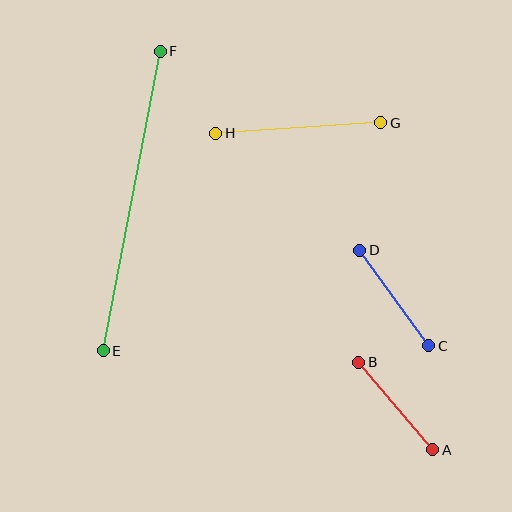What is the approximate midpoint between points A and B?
The midpoint is at approximately (396, 406) pixels.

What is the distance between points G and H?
The distance is approximately 165 pixels.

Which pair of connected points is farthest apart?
Points E and F are farthest apart.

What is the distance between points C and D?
The distance is approximately 118 pixels.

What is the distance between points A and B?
The distance is approximately 115 pixels.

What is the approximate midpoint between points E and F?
The midpoint is at approximately (132, 201) pixels.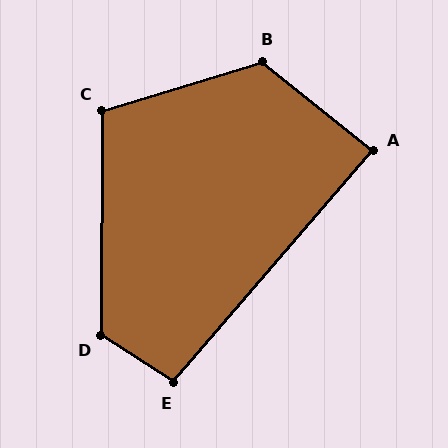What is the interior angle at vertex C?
Approximately 107 degrees (obtuse).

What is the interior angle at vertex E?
Approximately 98 degrees (obtuse).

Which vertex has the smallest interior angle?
A, at approximately 88 degrees.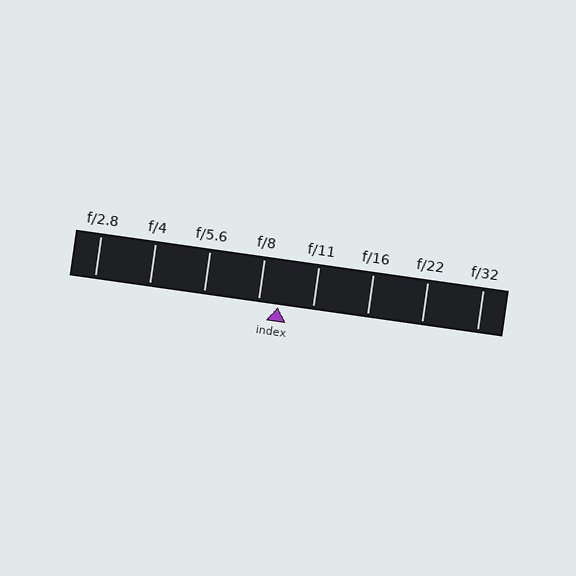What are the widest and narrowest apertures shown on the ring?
The widest aperture shown is f/2.8 and the narrowest is f/32.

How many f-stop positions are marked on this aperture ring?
There are 8 f-stop positions marked.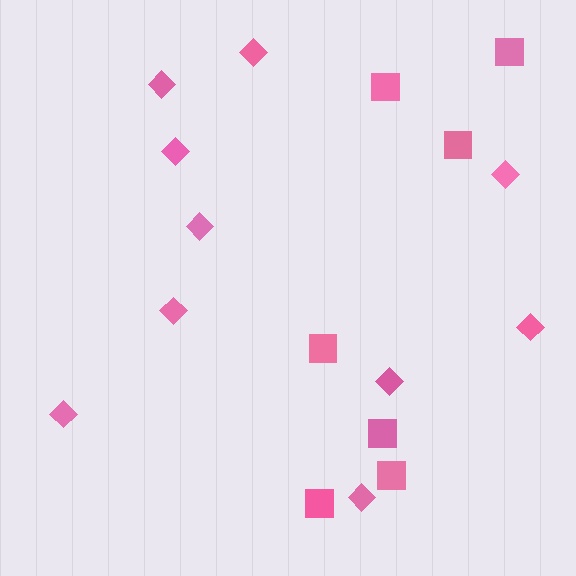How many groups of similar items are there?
There are 2 groups: one group of diamonds (10) and one group of squares (7).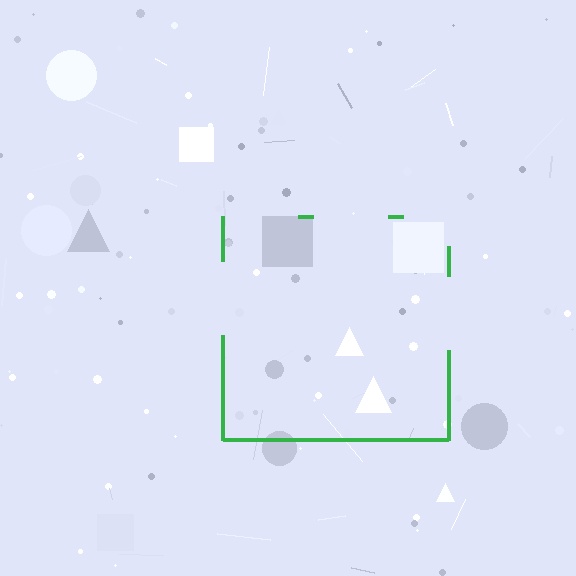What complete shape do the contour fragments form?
The contour fragments form a square.